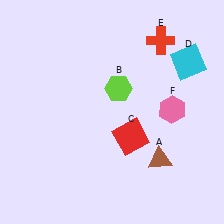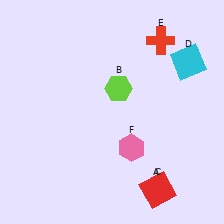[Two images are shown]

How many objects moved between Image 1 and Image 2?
3 objects moved between the two images.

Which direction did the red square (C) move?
The red square (C) moved down.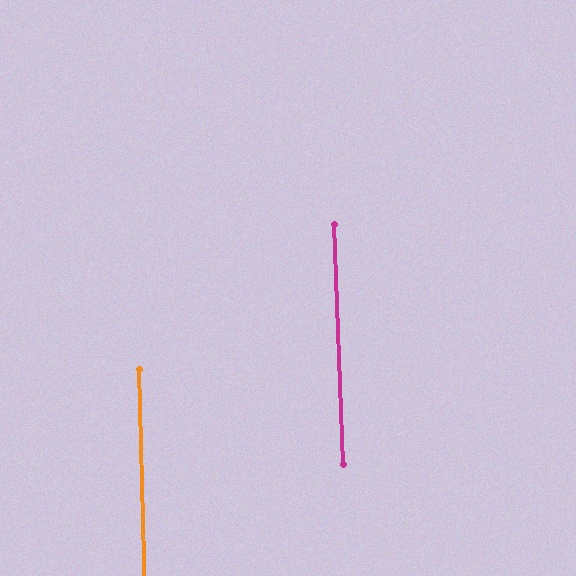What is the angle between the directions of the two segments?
Approximately 1 degree.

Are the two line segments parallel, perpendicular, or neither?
Parallel — their directions differ by only 0.8°.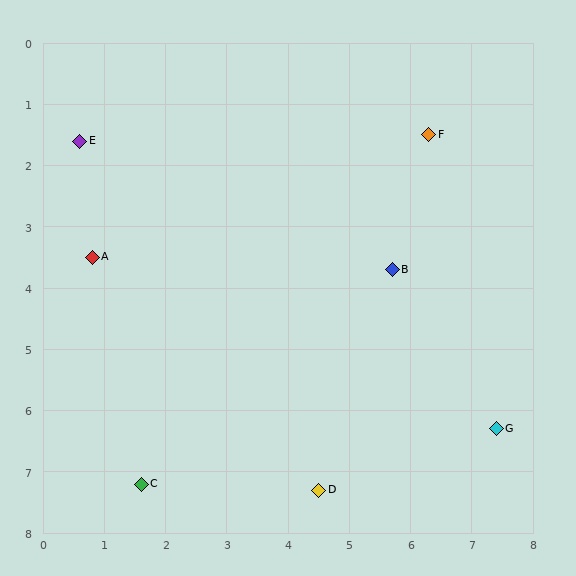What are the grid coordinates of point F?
Point F is at approximately (6.3, 1.5).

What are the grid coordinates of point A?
Point A is at approximately (0.8, 3.5).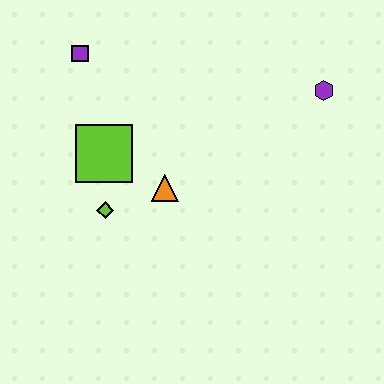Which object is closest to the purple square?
The lime square is closest to the purple square.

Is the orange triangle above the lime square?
No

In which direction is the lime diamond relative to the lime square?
The lime diamond is below the lime square.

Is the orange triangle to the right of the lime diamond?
Yes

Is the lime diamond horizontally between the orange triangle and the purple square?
Yes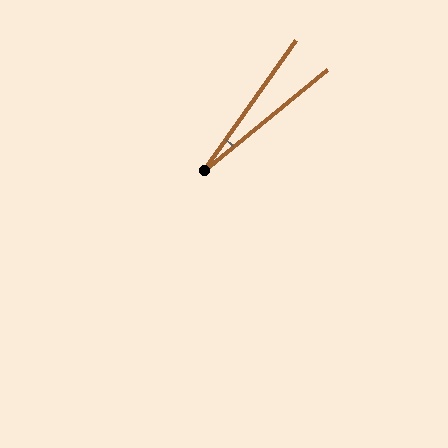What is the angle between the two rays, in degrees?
Approximately 15 degrees.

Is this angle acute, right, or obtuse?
It is acute.